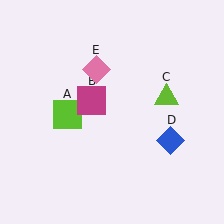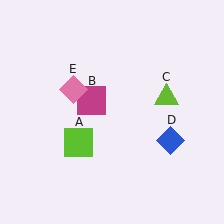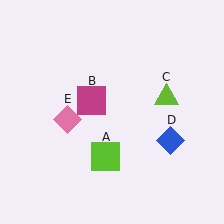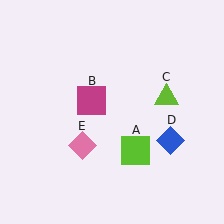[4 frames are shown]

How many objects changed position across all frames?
2 objects changed position: lime square (object A), pink diamond (object E).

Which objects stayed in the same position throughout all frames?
Magenta square (object B) and lime triangle (object C) and blue diamond (object D) remained stationary.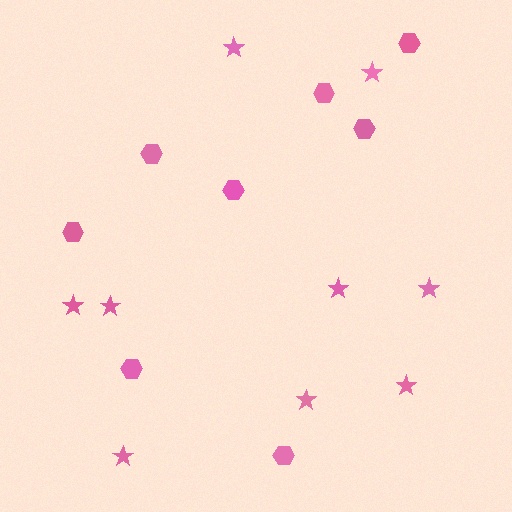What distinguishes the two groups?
There are 2 groups: one group of hexagons (8) and one group of stars (9).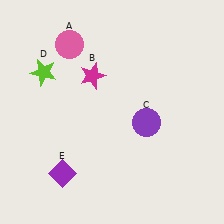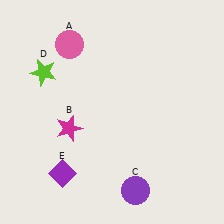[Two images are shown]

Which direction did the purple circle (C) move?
The purple circle (C) moved down.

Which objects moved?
The objects that moved are: the magenta star (B), the purple circle (C).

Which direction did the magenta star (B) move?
The magenta star (B) moved down.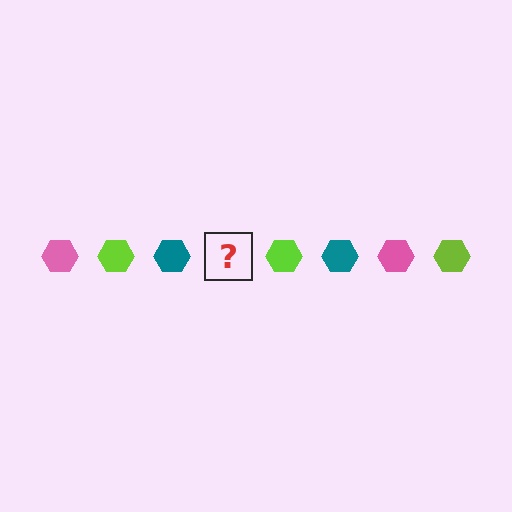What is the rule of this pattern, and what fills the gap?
The rule is that the pattern cycles through pink, lime, teal hexagons. The gap should be filled with a pink hexagon.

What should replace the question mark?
The question mark should be replaced with a pink hexagon.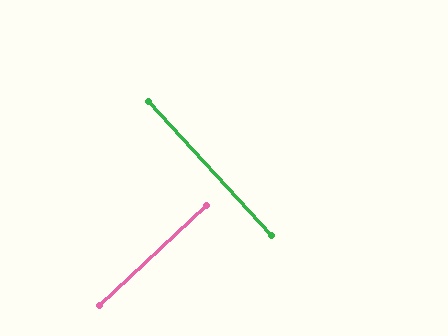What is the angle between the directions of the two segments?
Approximately 89 degrees.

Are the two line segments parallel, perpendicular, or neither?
Perpendicular — they meet at approximately 89°.